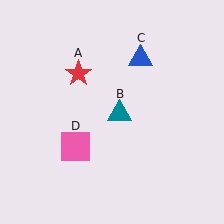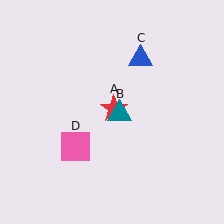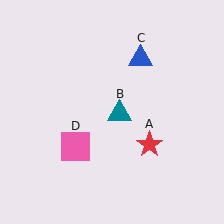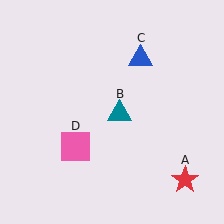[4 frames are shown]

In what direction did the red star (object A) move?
The red star (object A) moved down and to the right.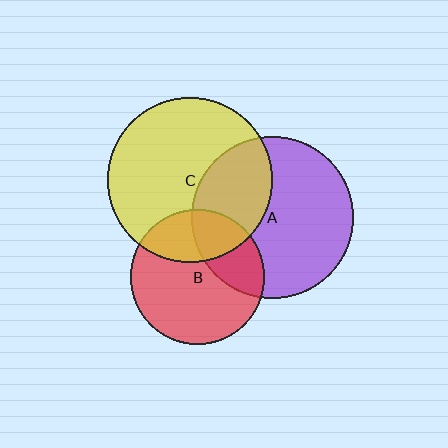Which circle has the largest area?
Circle C (yellow).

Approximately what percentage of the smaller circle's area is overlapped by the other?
Approximately 35%.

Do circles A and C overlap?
Yes.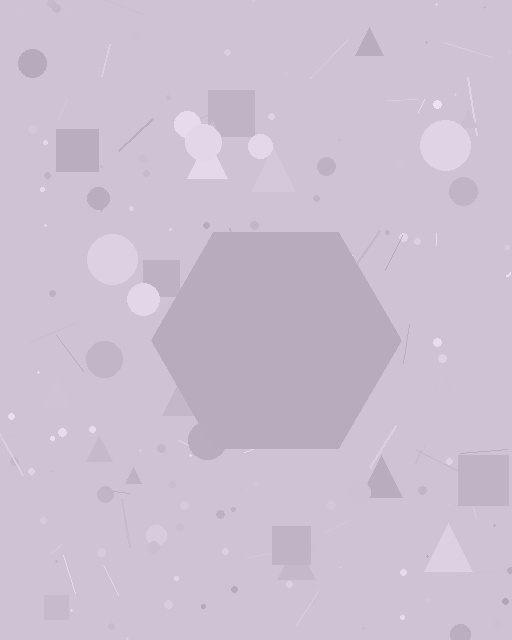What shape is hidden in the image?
A hexagon is hidden in the image.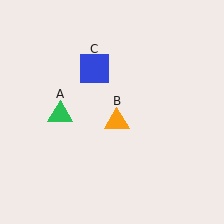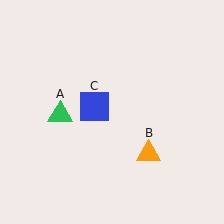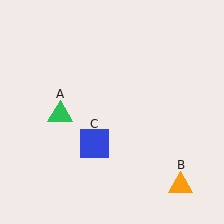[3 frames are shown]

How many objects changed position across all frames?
2 objects changed position: orange triangle (object B), blue square (object C).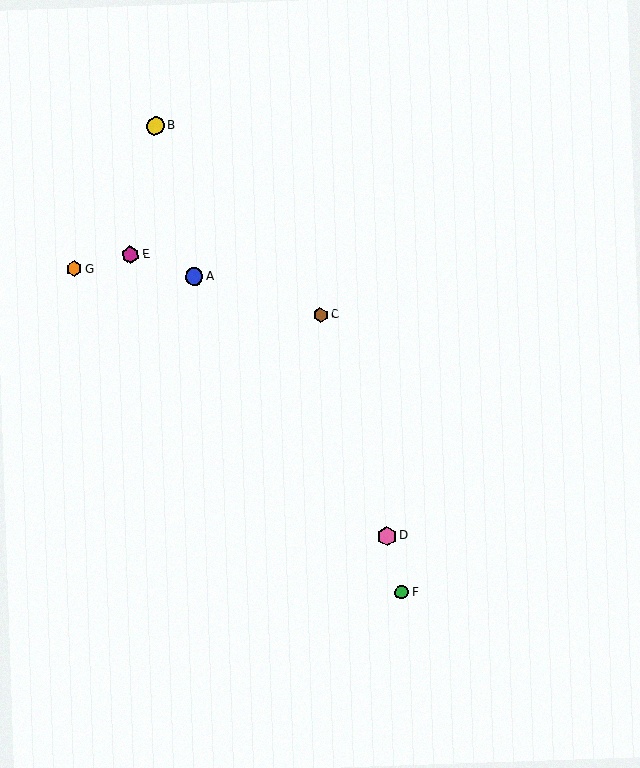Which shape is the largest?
The pink hexagon (labeled D) is the largest.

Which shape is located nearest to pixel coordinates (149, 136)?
The yellow circle (labeled B) at (155, 126) is nearest to that location.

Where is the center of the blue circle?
The center of the blue circle is at (194, 277).